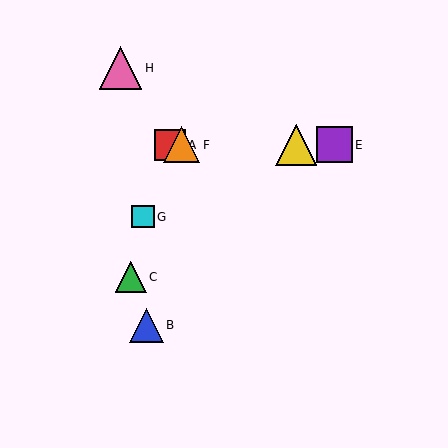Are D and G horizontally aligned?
No, D is at y≈145 and G is at y≈217.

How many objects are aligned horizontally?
4 objects (A, D, E, F) are aligned horizontally.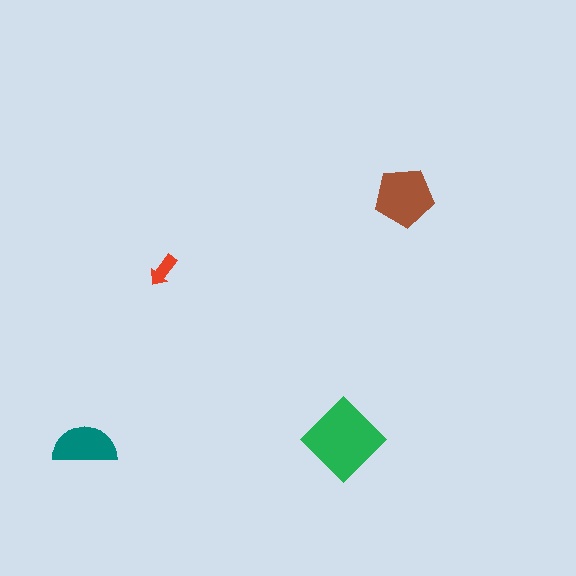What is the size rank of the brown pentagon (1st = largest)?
2nd.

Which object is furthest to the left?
The teal semicircle is leftmost.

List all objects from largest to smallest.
The green diamond, the brown pentagon, the teal semicircle, the red arrow.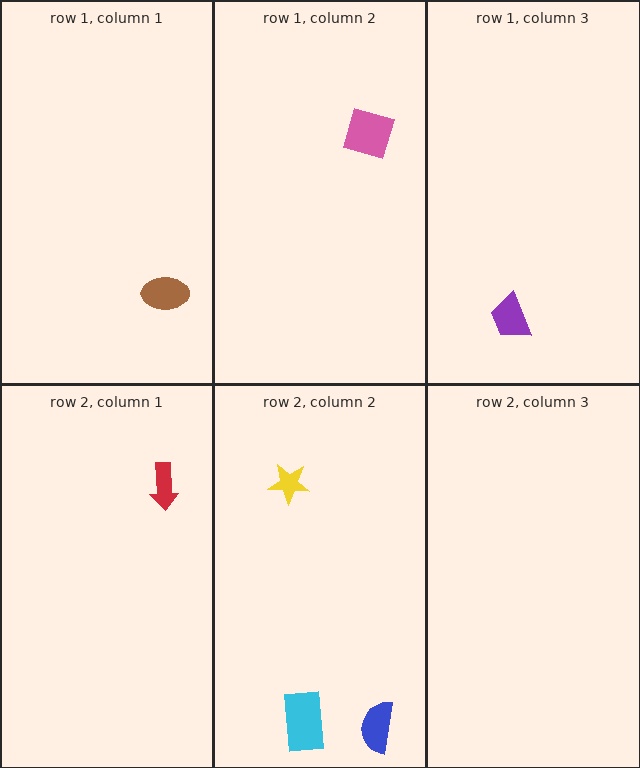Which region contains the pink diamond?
The row 1, column 2 region.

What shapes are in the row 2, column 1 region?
The red arrow.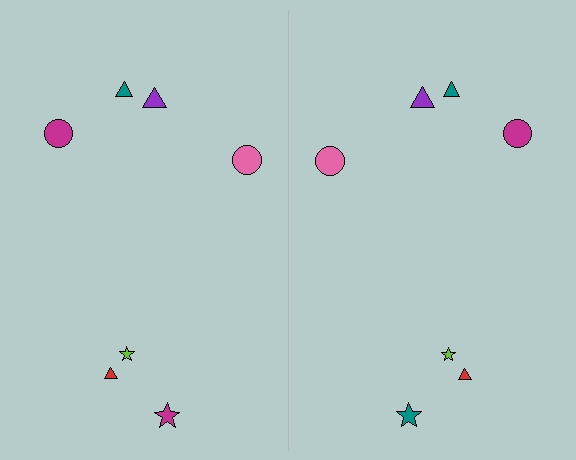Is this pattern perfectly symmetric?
No, the pattern is not perfectly symmetric. The teal star on the right side breaks the symmetry — its mirror counterpart is magenta.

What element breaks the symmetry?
The teal star on the right side breaks the symmetry — its mirror counterpart is magenta.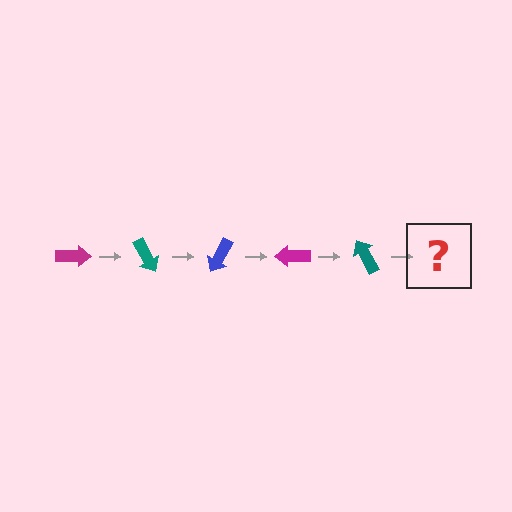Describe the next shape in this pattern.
It should be a blue arrow, rotated 300 degrees from the start.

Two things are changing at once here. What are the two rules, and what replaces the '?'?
The two rules are that it rotates 60 degrees each step and the color cycles through magenta, teal, and blue. The '?' should be a blue arrow, rotated 300 degrees from the start.